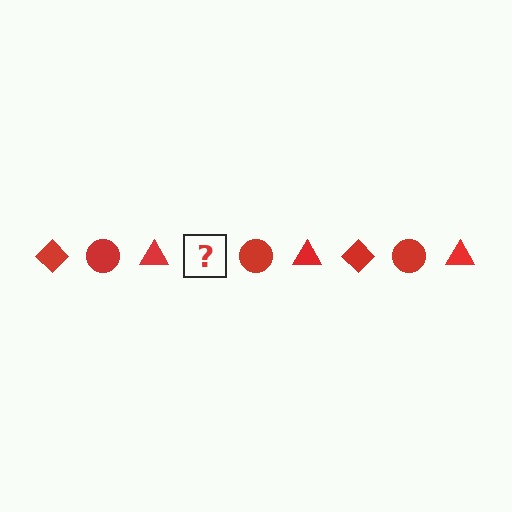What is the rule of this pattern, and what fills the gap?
The rule is that the pattern cycles through diamond, circle, triangle shapes in red. The gap should be filled with a red diamond.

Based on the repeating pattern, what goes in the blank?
The blank should be a red diamond.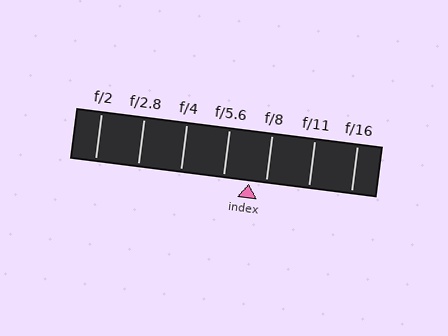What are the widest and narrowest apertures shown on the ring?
The widest aperture shown is f/2 and the narrowest is f/16.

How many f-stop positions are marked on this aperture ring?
There are 7 f-stop positions marked.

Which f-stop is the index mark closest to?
The index mark is closest to f/8.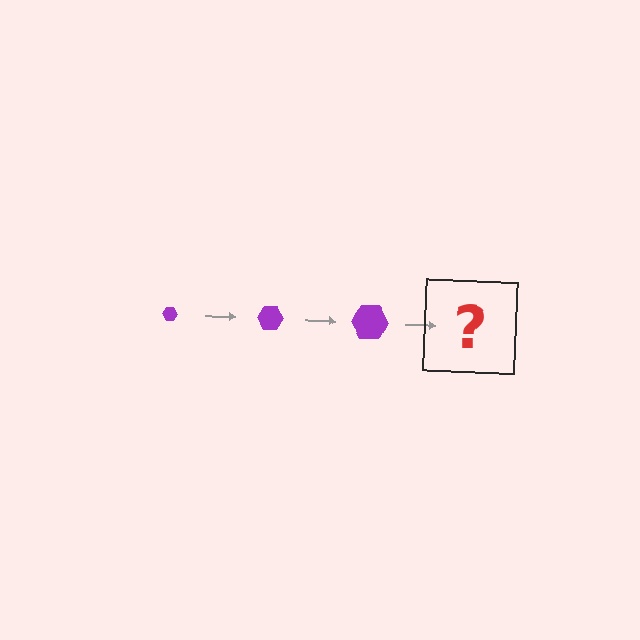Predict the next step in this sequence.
The next step is a purple hexagon, larger than the previous one.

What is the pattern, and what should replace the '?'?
The pattern is that the hexagon gets progressively larger each step. The '?' should be a purple hexagon, larger than the previous one.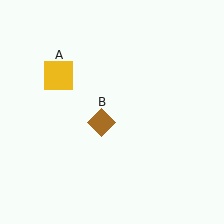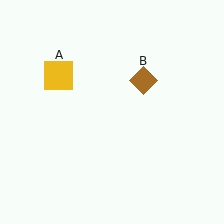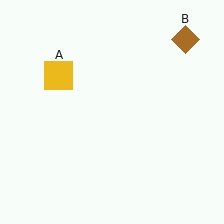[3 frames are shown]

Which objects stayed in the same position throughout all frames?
Yellow square (object A) remained stationary.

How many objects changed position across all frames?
1 object changed position: brown diamond (object B).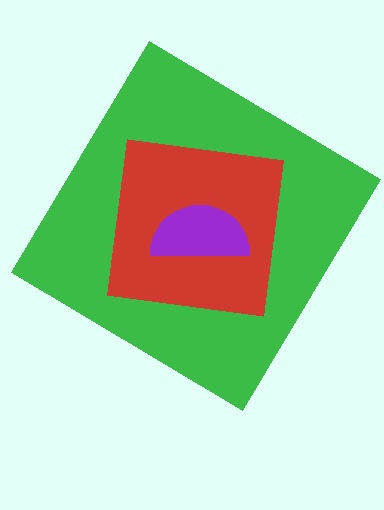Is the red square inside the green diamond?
Yes.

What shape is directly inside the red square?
The purple semicircle.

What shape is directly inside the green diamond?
The red square.